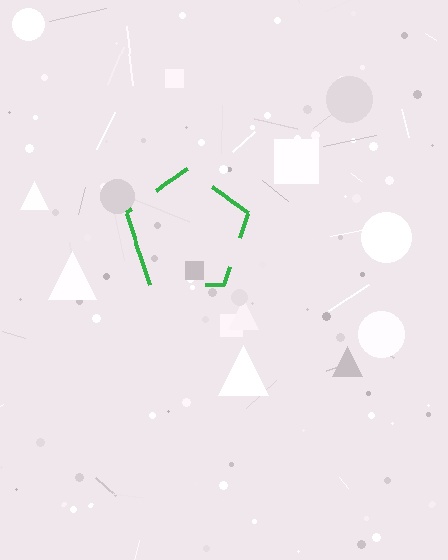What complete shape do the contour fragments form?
The contour fragments form a pentagon.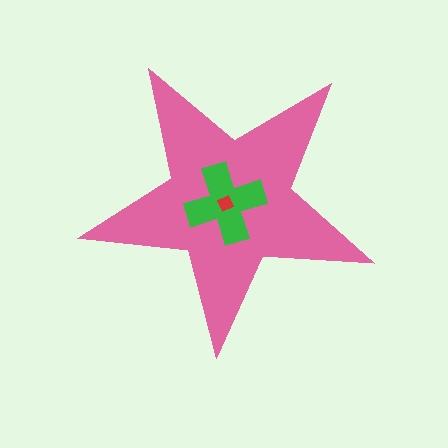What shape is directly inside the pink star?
The green cross.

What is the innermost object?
The red square.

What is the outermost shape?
The pink star.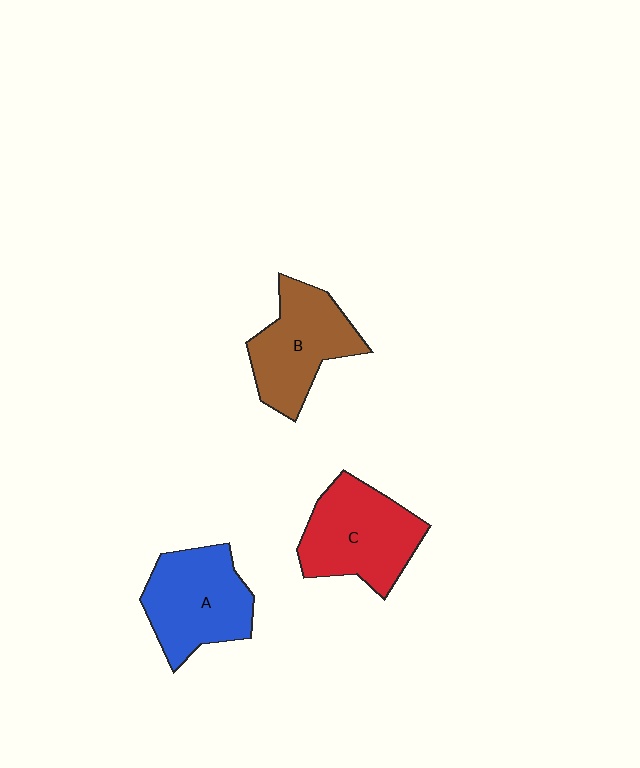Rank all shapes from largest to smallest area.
From largest to smallest: C (red), A (blue), B (brown).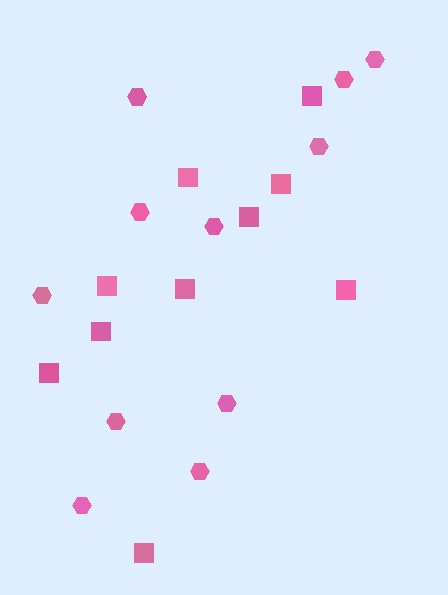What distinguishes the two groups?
There are 2 groups: one group of squares (10) and one group of hexagons (11).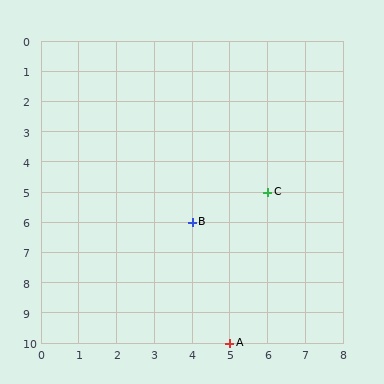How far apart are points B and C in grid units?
Points B and C are 2 columns and 1 row apart (about 2.2 grid units diagonally).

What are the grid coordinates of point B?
Point B is at grid coordinates (4, 6).